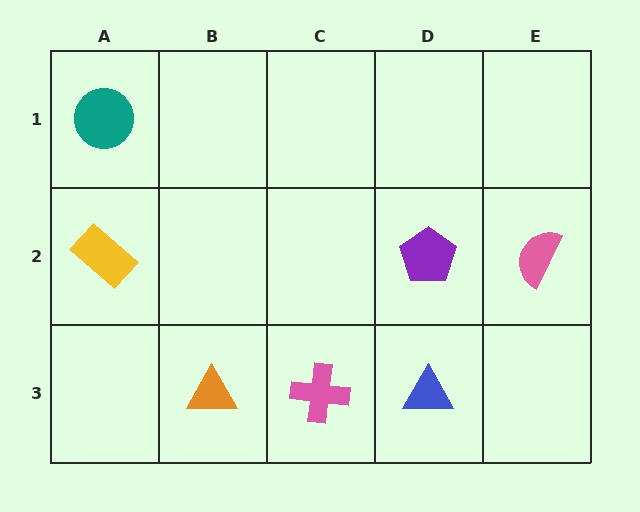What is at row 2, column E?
A pink semicircle.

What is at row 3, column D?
A blue triangle.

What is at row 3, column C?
A pink cross.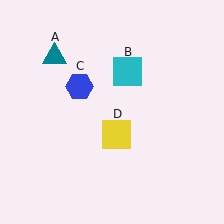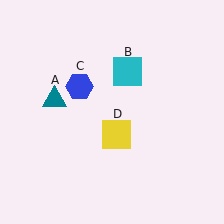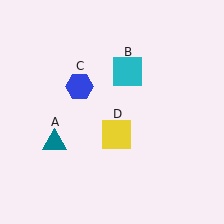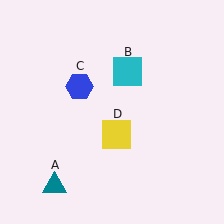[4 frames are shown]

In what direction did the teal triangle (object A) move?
The teal triangle (object A) moved down.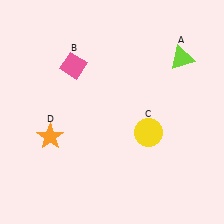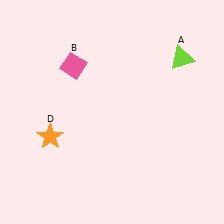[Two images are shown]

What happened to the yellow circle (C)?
The yellow circle (C) was removed in Image 2. It was in the bottom-right area of Image 1.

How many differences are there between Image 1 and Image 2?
There is 1 difference between the two images.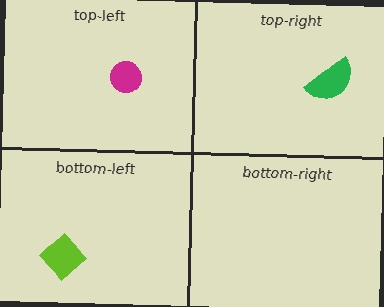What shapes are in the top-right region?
The green semicircle.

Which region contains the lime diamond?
The bottom-left region.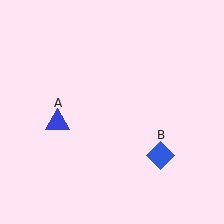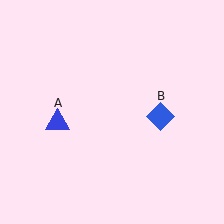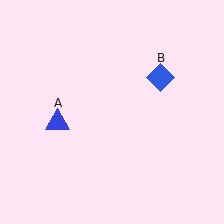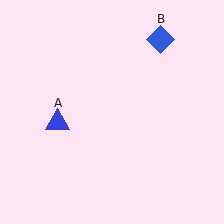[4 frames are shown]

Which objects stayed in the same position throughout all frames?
Blue triangle (object A) remained stationary.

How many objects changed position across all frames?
1 object changed position: blue diamond (object B).